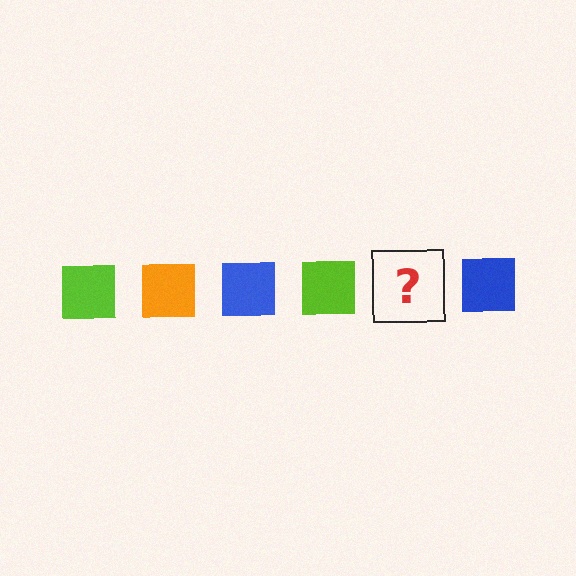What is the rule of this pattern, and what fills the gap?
The rule is that the pattern cycles through lime, orange, blue squares. The gap should be filled with an orange square.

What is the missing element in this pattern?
The missing element is an orange square.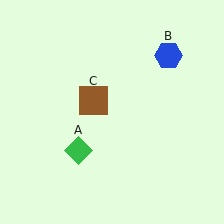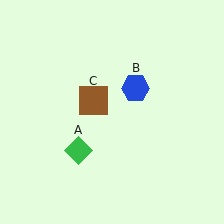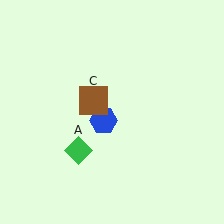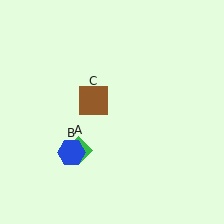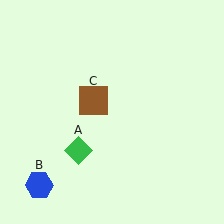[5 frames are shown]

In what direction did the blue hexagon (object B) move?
The blue hexagon (object B) moved down and to the left.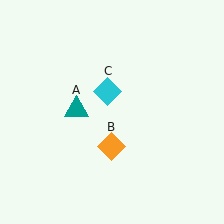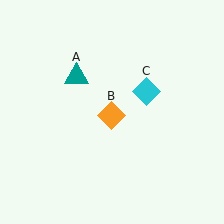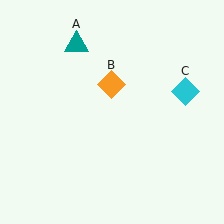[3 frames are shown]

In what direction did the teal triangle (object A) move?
The teal triangle (object A) moved up.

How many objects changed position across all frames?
3 objects changed position: teal triangle (object A), orange diamond (object B), cyan diamond (object C).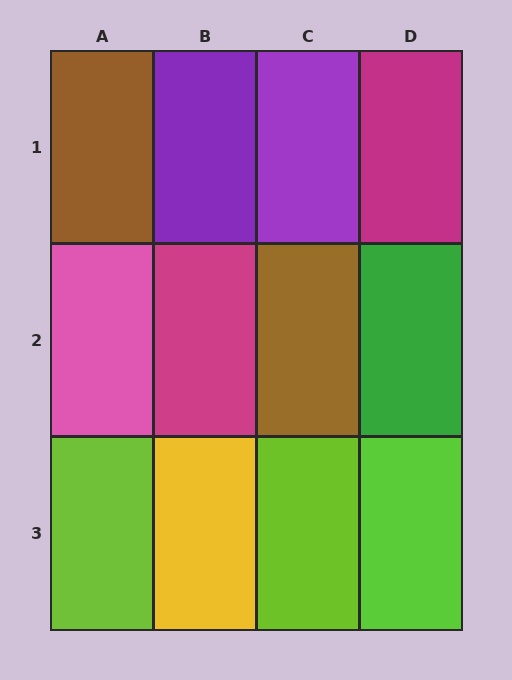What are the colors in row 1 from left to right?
Brown, purple, purple, magenta.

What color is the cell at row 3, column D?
Lime.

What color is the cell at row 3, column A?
Lime.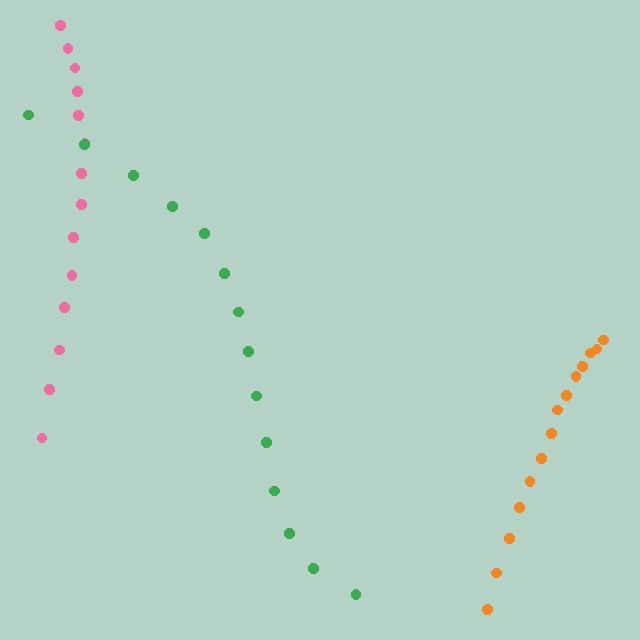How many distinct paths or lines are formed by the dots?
There are 3 distinct paths.